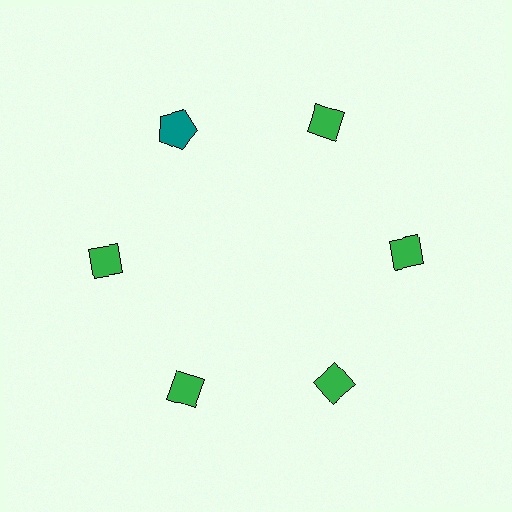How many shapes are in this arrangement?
There are 6 shapes arranged in a ring pattern.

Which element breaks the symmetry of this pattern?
The teal pentagon at roughly the 11 o'clock position breaks the symmetry. All other shapes are green diamonds.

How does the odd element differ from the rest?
It differs in both color (teal instead of green) and shape (pentagon instead of diamond).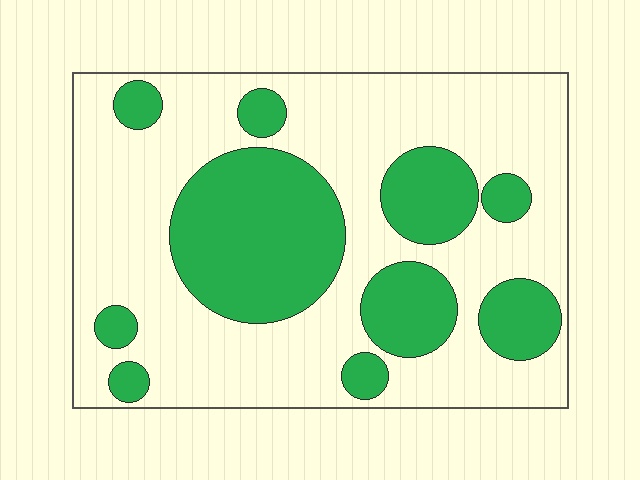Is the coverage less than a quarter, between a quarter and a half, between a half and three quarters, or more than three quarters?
Between a quarter and a half.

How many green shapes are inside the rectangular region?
10.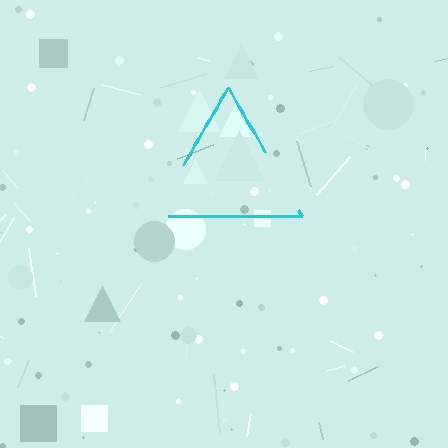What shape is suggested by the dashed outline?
The dashed outline suggests a triangle.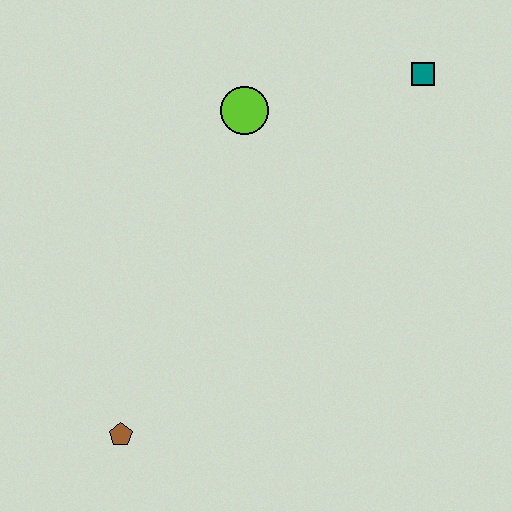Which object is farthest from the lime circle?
The brown pentagon is farthest from the lime circle.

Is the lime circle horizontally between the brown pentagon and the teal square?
Yes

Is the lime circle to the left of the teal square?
Yes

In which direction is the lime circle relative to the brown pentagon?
The lime circle is above the brown pentagon.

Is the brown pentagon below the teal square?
Yes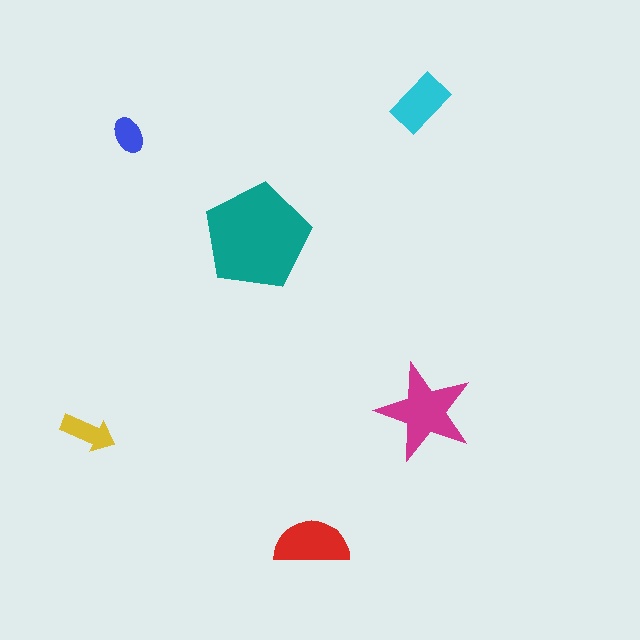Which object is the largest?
The teal pentagon.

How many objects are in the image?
There are 6 objects in the image.